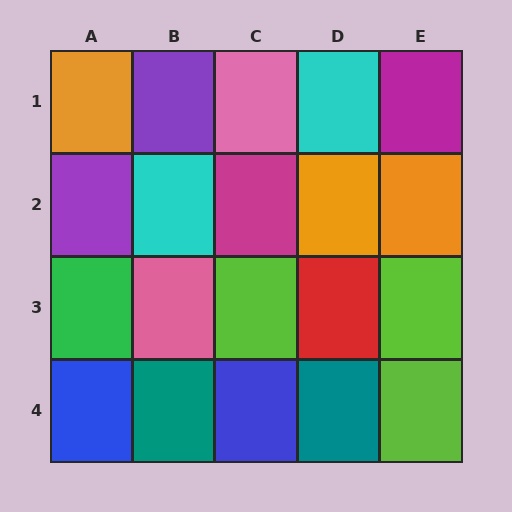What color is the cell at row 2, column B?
Cyan.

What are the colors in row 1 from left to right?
Orange, purple, pink, cyan, magenta.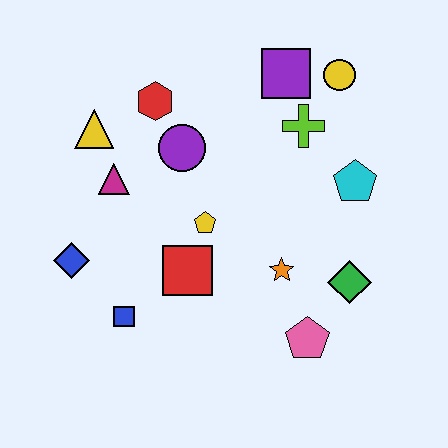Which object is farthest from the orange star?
The yellow triangle is farthest from the orange star.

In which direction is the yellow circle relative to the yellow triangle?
The yellow circle is to the right of the yellow triangle.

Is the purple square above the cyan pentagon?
Yes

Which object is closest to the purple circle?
The red hexagon is closest to the purple circle.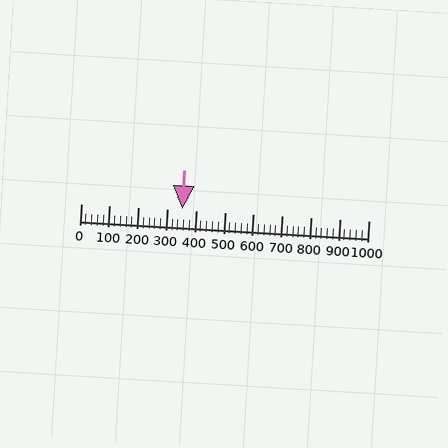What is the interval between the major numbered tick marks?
The major tick marks are spaced 100 units apart.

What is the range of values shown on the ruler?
The ruler shows values from 0 to 1000.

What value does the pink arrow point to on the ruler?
The pink arrow points to approximately 353.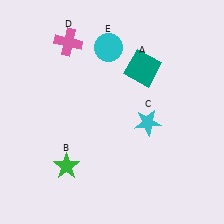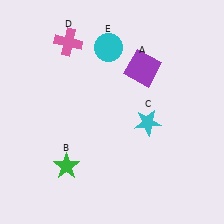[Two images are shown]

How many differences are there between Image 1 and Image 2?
There is 1 difference between the two images.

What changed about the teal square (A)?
In Image 1, A is teal. In Image 2, it changed to purple.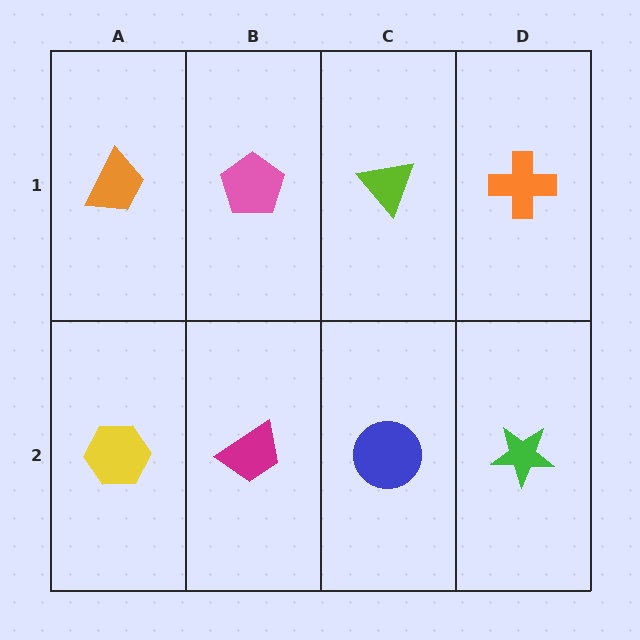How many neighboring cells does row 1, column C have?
3.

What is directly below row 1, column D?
A green star.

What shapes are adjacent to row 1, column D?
A green star (row 2, column D), a lime triangle (row 1, column C).